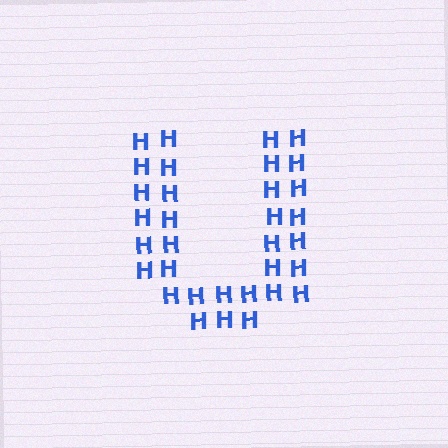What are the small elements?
The small elements are letter H's.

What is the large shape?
The large shape is the letter U.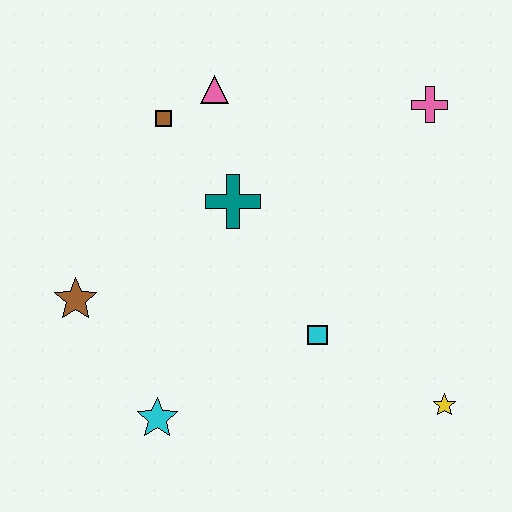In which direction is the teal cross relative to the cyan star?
The teal cross is above the cyan star.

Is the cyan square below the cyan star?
No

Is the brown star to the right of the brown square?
No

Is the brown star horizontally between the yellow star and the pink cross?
No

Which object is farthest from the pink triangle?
The yellow star is farthest from the pink triangle.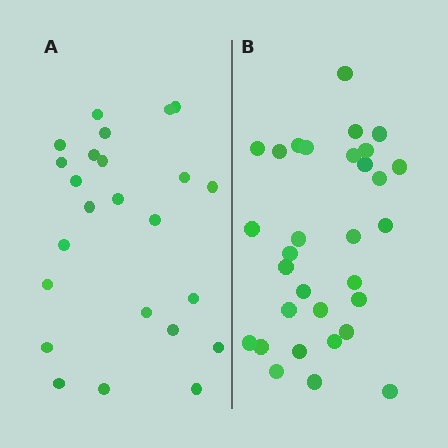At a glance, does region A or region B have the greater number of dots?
Region B (the right region) has more dots.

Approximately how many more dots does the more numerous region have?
Region B has roughly 8 or so more dots than region A.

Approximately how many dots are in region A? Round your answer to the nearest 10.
About 20 dots. (The exact count is 24, which rounds to 20.)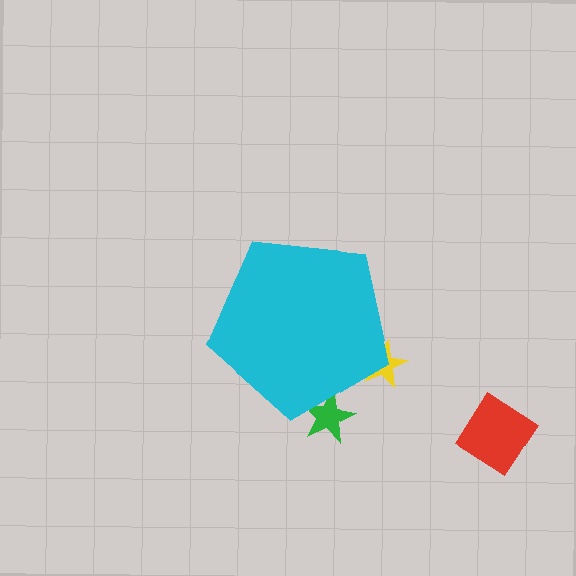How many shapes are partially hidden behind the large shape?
2 shapes are partially hidden.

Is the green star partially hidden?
Yes, the green star is partially hidden behind the cyan pentagon.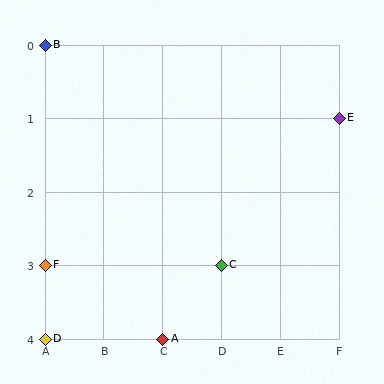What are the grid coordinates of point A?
Point A is at grid coordinates (C, 4).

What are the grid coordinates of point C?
Point C is at grid coordinates (D, 3).